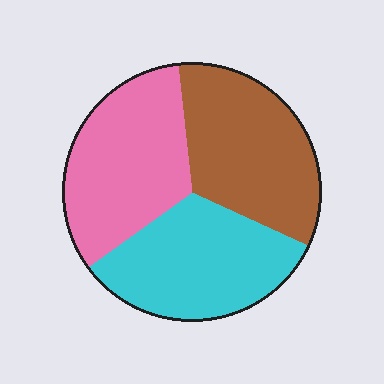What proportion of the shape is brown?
Brown covers 34% of the shape.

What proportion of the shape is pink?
Pink covers 33% of the shape.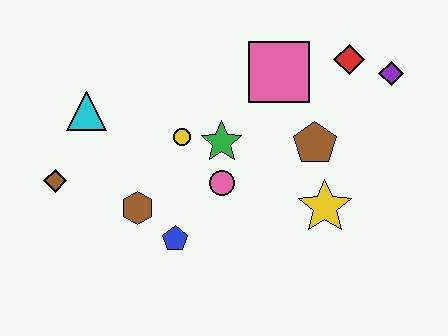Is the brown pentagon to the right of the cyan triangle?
Yes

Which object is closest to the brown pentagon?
The yellow star is closest to the brown pentagon.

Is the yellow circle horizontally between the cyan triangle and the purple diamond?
Yes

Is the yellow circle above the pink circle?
Yes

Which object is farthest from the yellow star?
The brown diamond is farthest from the yellow star.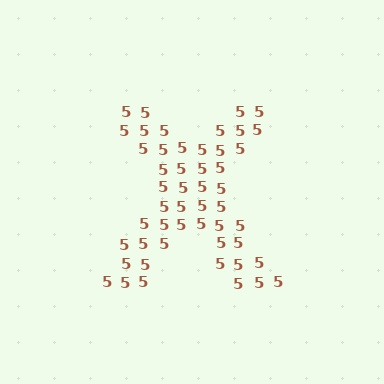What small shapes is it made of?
It is made of small digit 5's.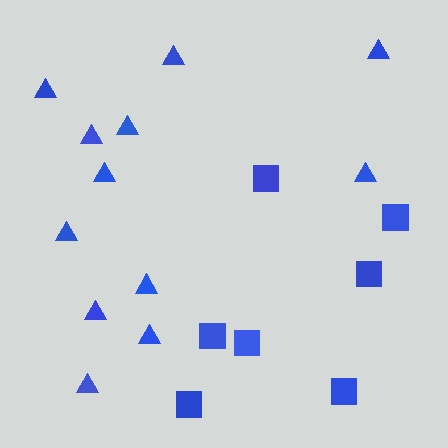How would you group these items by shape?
There are 2 groups: one group of squares (7) and one group of triangles (12).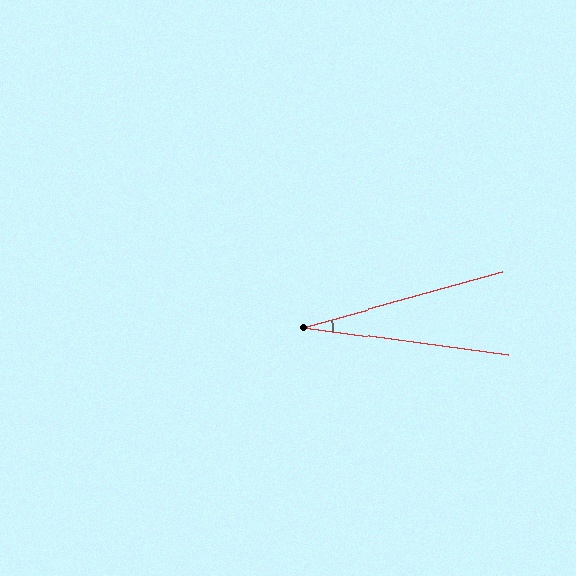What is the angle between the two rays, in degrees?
Approximately 23 degrees.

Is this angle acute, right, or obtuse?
It is acute.